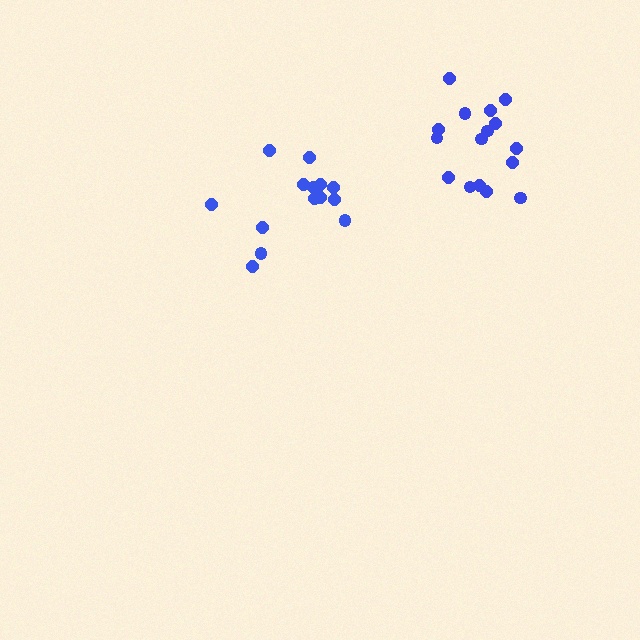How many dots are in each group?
Group 1: 16 dots, Group 2: 14 dots (30 total).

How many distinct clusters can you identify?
There are 2 distinct clusters.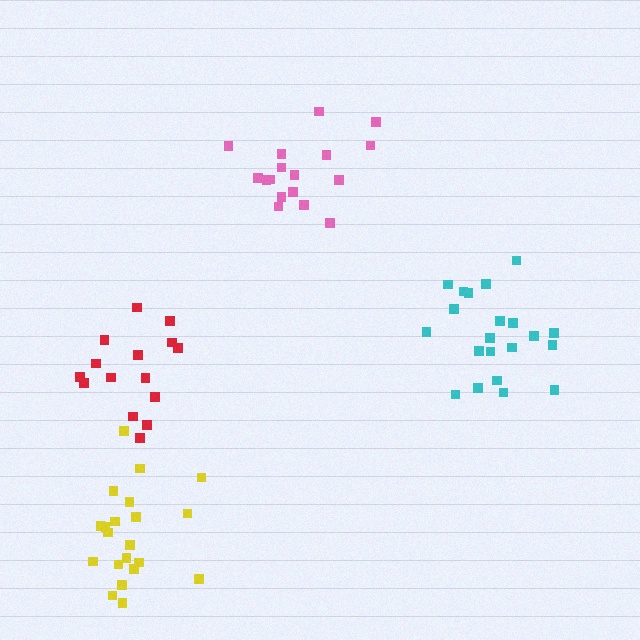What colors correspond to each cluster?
The clusters are colored: cyan, red, yellow, pink.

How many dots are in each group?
Group 1: 21 dots, Group 2: 15 dots, Group 3: 21 dots, Group 4: 17 dots (74 total).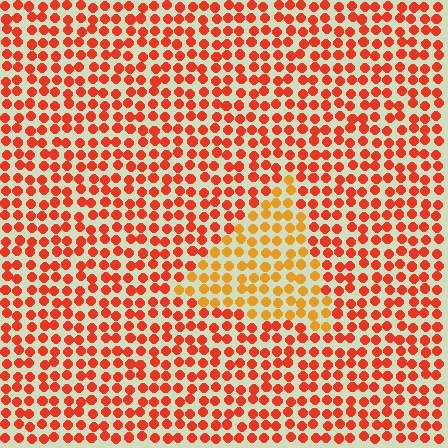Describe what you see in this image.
The image is filled with small red elements in a uniform arrangement. A triangle-shaped region is visible where the elements are tinted to a slightly different hue, forming a subtle color boundary.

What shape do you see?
I see a triangle.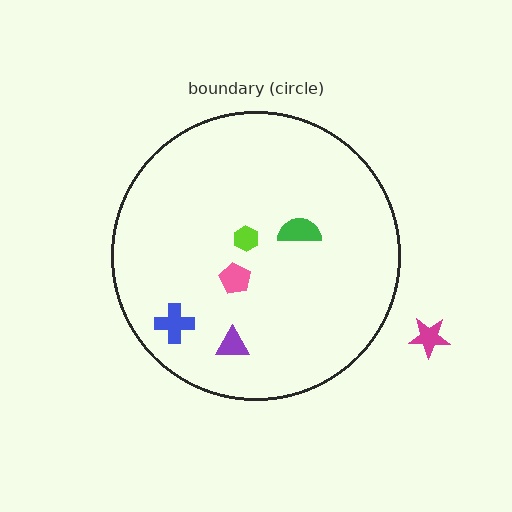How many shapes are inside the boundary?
5 inside, 1 outside.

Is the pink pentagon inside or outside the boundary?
Inside.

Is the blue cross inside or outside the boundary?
Inside.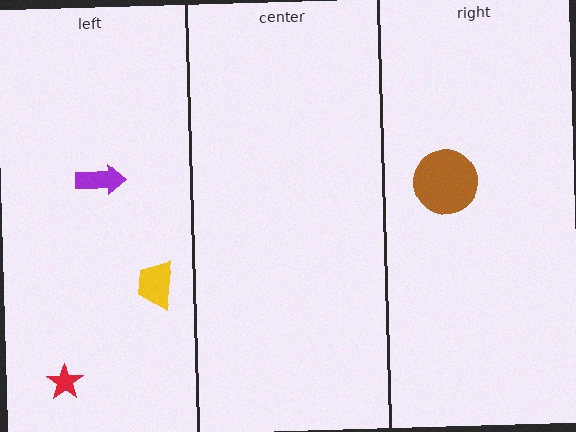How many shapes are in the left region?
3.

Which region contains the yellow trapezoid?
The left region.